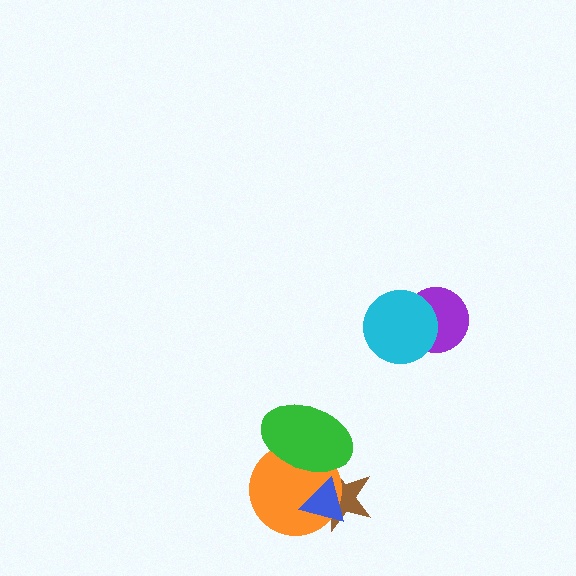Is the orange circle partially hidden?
Yes, it is partially covered by another shape.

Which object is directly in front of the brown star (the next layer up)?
The orange circle is directly in front of the brown star.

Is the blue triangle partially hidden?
No, no other shape covers it.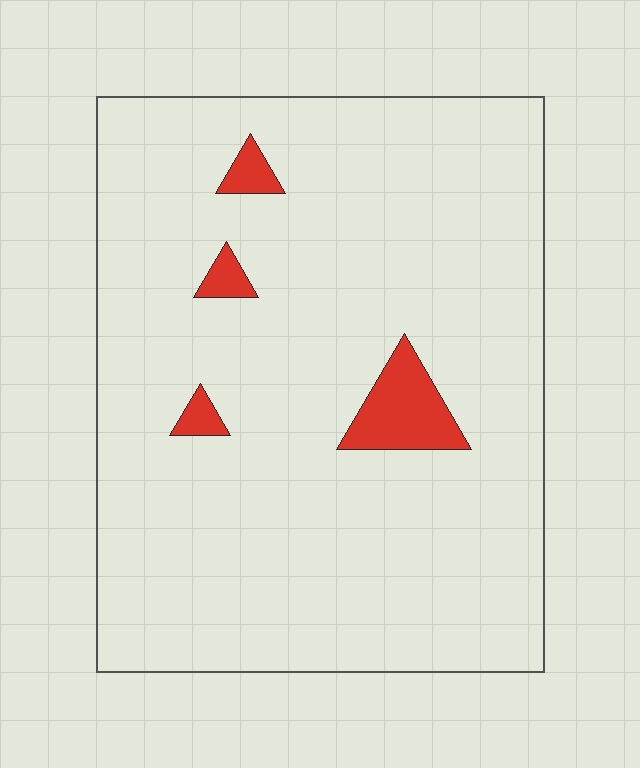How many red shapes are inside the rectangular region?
4.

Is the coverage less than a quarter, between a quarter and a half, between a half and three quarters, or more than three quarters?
Less than a quarter.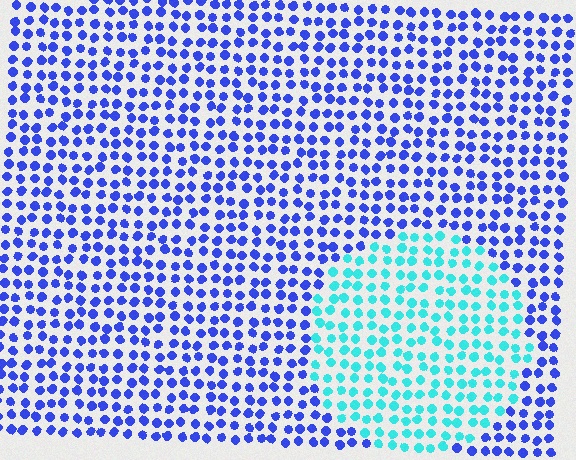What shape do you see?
I see a circle.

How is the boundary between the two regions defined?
The boundary is defined purely by a slight shift in hue (about 56 degrees). Spacing, size, and orientation are identical on both sides.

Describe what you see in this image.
The image is filled with small blue elements in a uniform arrangement. A circle-shaped region is visible where the elements are tinted to a slightly different hue, forming a subtle color boundary.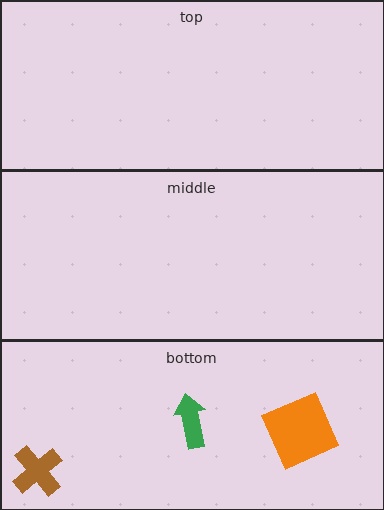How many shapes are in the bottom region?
3.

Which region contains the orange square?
The bottom region.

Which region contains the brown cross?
The bottom region.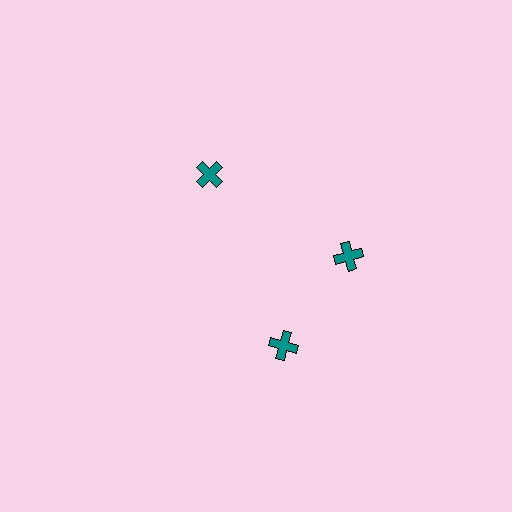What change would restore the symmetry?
The symmetry would be restored by rotating it back into even spacing with its neighbors so that all 3 crosses sit at equal angles and equal distance from the center.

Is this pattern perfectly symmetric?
No. The 3 teal crosses are arranged in a ring, but one element near the 7 o'clock position is rotated out of alignment along the ring, breaking the 3-fold rotational symmetry.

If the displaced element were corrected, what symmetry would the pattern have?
It would have 3-fold rotational symmetry — the pattern would map onto itself every 120 degrees.